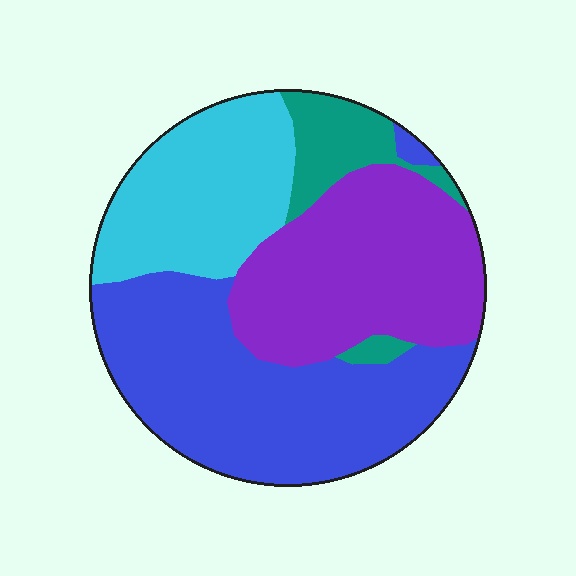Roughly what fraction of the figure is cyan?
Cyan covers 22% of the figure.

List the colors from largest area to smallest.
From largest to smallest: blue, purple, cyan, teal.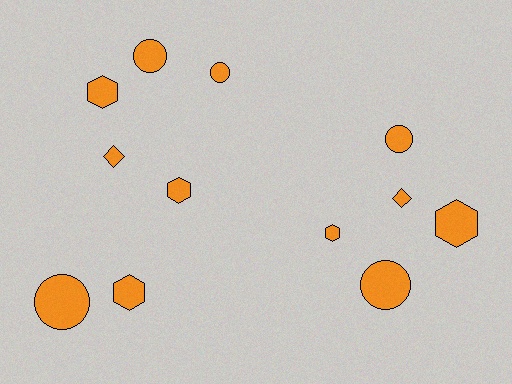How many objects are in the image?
There are 12 objects.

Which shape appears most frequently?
Circle, with 5 objects.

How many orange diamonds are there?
There are 2 orange diamonds.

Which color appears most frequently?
Orange, with 12 objects.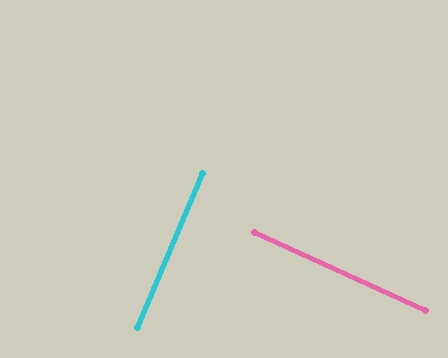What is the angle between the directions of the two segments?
Approximately 88 degrees.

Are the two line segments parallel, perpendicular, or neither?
Perpendicular — they meet at approximately 88°.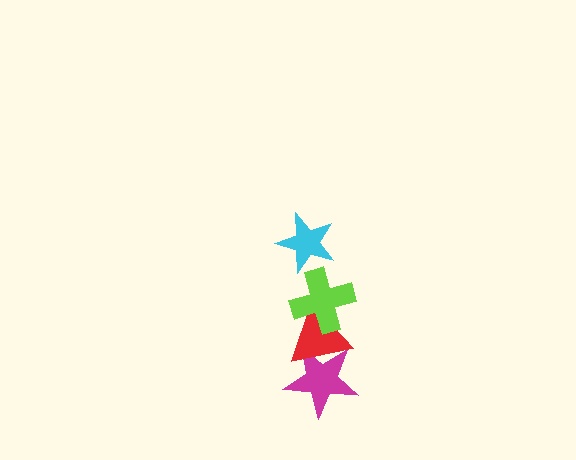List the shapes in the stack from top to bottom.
From top to bottom: the cyan star, the lime cross, the red triangle, the magenta star.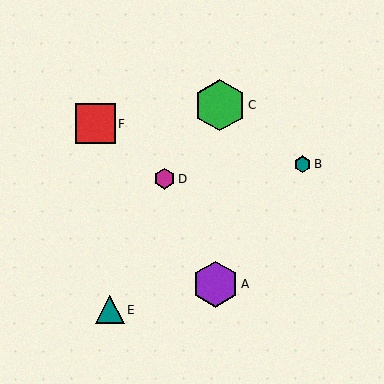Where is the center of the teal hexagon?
The center of the teal hexagon is at (303, 164).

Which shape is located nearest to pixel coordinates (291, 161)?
The teal hexagon (labeled B) at (303, 164) is nearest to that location.